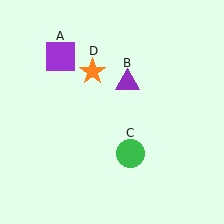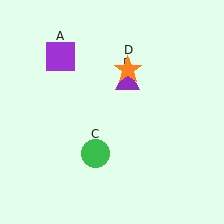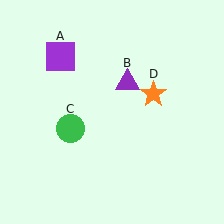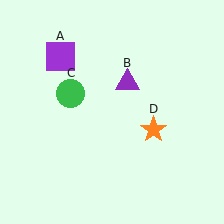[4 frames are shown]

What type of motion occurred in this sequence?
The green circle (object C), orange star (object D) rotated clockwise around the center of the scene.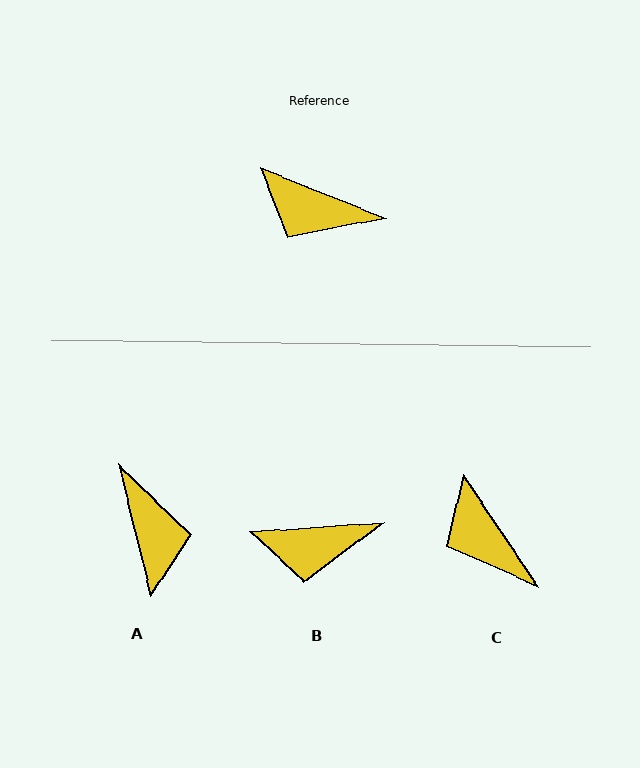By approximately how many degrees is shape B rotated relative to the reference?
Approximately 26 degrees counter-clockwise.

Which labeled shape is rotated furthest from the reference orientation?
A, about 125 degrees away.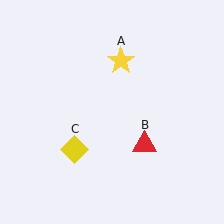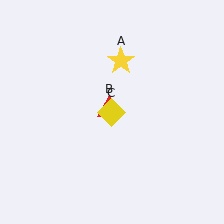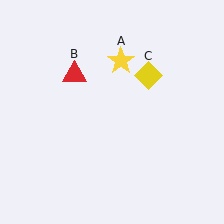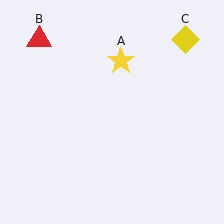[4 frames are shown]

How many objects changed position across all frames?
2 objects changed position: red triangle (object B), yellow diamond (object C).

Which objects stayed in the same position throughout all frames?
Yellow star (object A) remained stationary.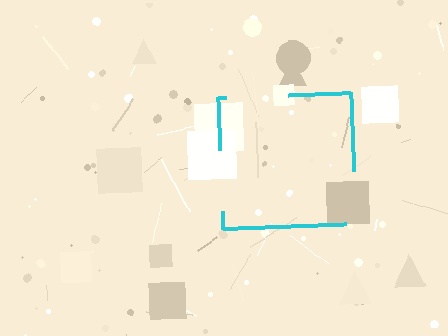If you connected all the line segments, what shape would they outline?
They would outline a square.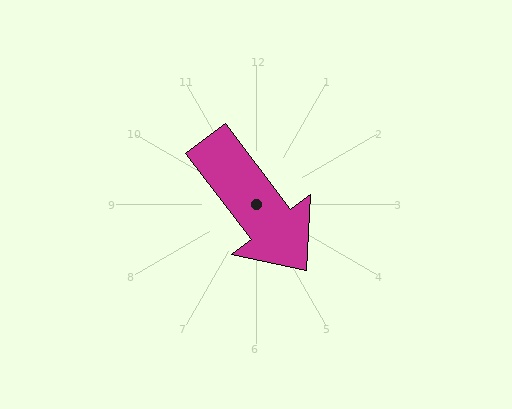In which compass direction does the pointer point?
Southeast.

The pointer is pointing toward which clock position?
Roughly 5 o'clock.